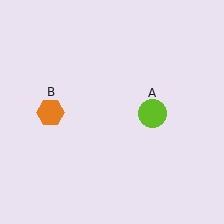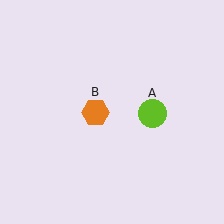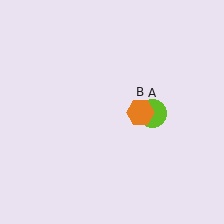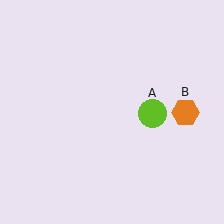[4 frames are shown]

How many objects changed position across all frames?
1 object changed position: orange hexagon (object B).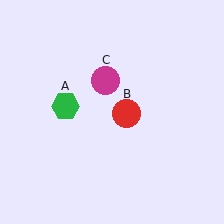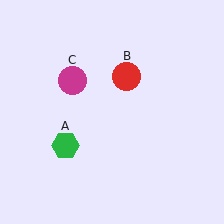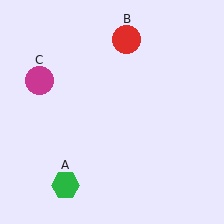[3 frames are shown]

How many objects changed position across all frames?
3 objects changed position: green hexagon (object A), red circle (object B), magenta circle (object C).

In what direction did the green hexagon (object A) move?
The green hexagon (object A) moved down.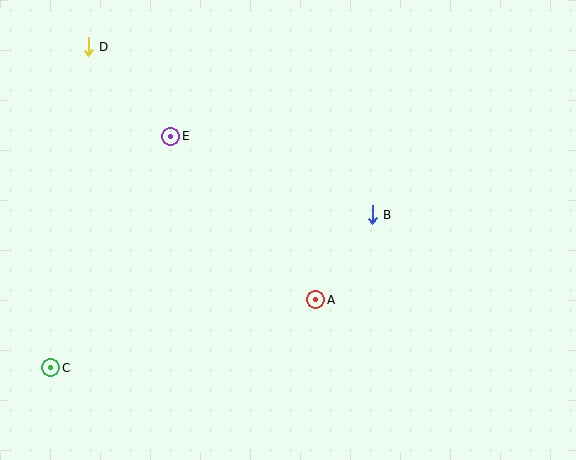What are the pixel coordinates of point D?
Point D is at (88, 47).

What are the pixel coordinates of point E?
Point E is at (171, 136).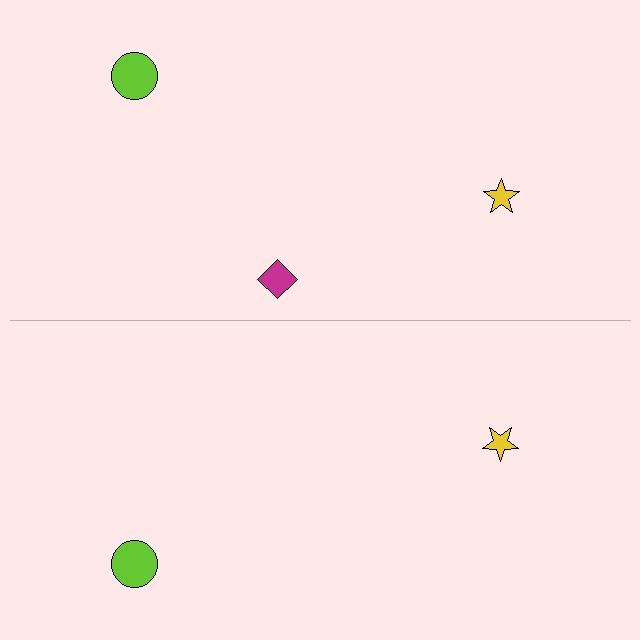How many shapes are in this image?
There are 5 shapes in this image.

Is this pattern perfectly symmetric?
No, the pattern is not perfectly symmetric. A magenta diamond is missing from the bottom side.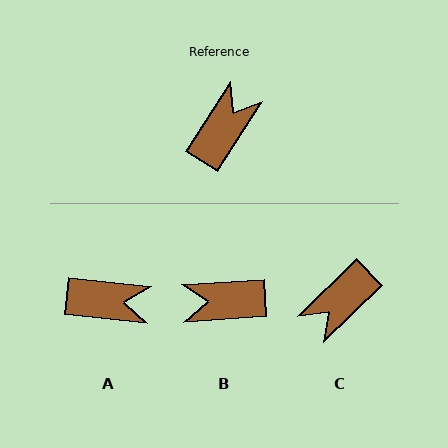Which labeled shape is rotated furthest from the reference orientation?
C, about 167 degrees away.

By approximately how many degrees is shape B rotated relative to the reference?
Approximately 127 degrees counter-clockwise.